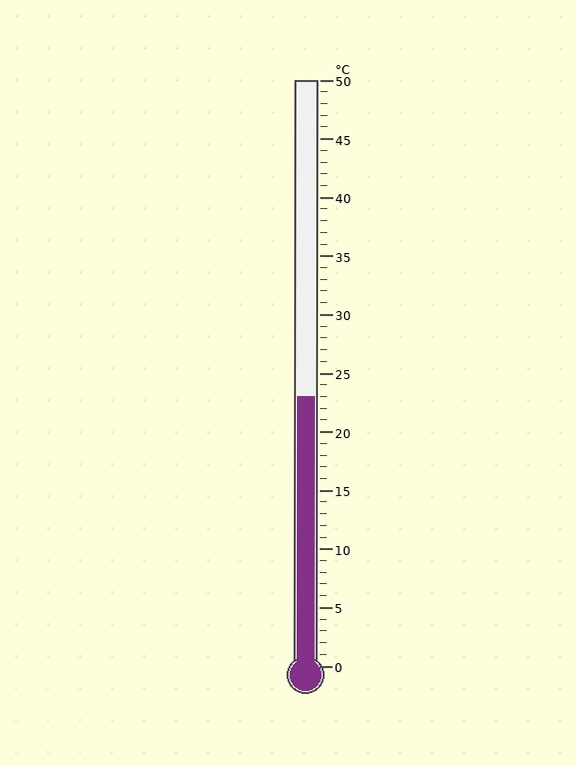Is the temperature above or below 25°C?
The temperature is below 25°C.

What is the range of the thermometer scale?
The thermometer scale ranges from 0°C to 50°C.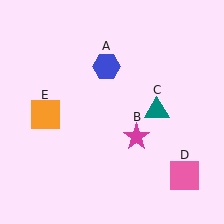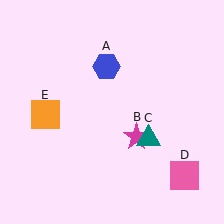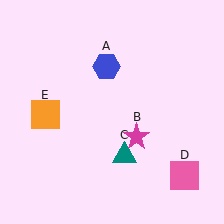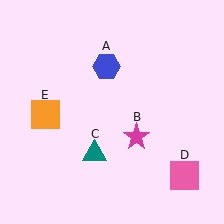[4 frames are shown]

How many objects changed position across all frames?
1 object changed position: teal triangle (object C).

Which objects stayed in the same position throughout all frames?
Blue hexagon (object A) and magenta star (object B) and pink square (object D) and orange square (object E) remained stationary.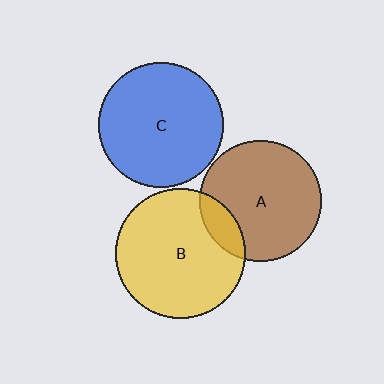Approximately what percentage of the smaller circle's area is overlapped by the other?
Approximately 15%.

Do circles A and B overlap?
Yes.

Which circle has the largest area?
Circle B (yellow).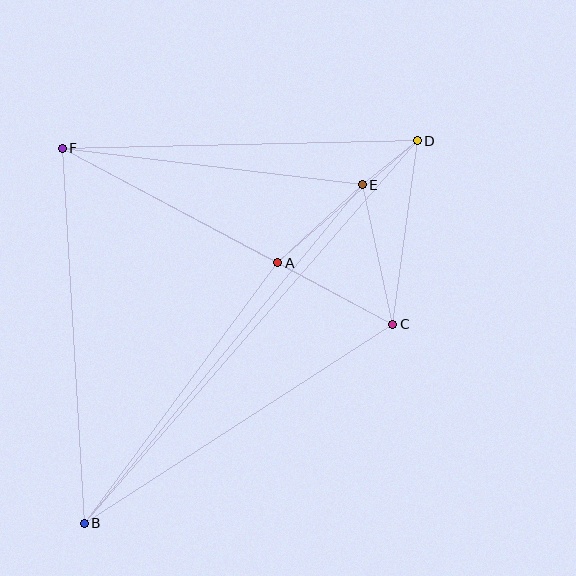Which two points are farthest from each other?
Points B and D are farthest from each other.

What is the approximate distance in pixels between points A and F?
The distance between A and F is approximately 244 pixels.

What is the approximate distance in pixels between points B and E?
The distance between B and E is approximately 438 pixels.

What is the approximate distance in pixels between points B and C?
The distance between B and C is approximately 367 pixels.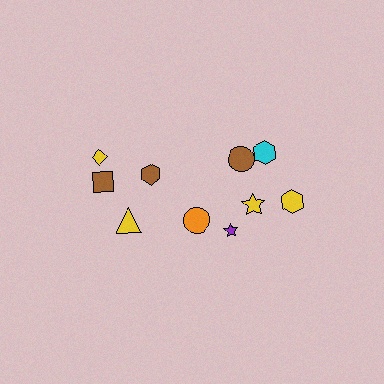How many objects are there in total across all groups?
There are 10 objects.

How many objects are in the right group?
There are 6 objects.